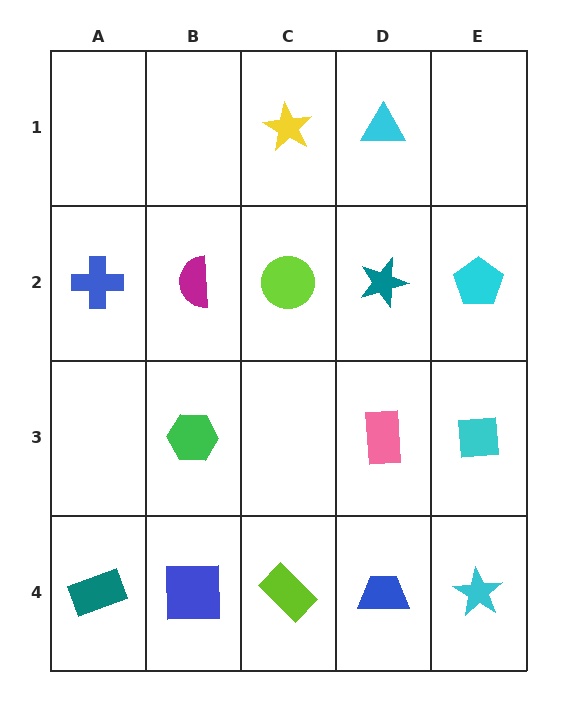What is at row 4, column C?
A lime rectangle.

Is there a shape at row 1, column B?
No, that cell is empty.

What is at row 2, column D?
A teal star.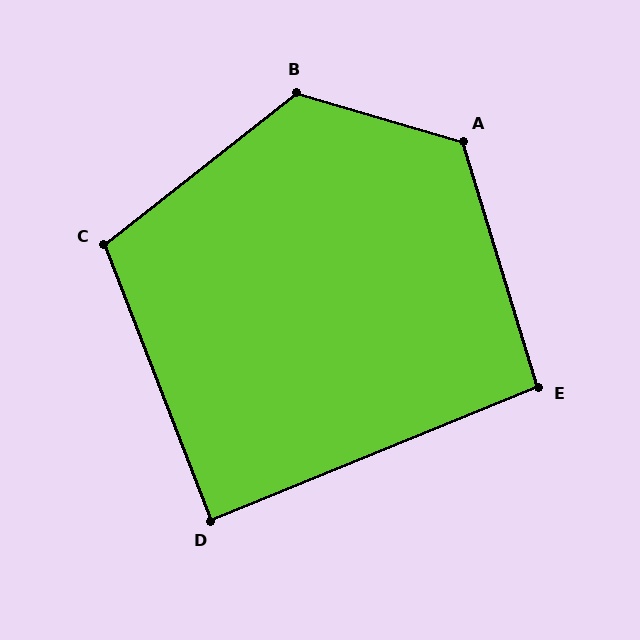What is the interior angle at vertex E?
Approximately 95 degrees (obtuse).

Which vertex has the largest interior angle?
B, at approximately 125 degrees.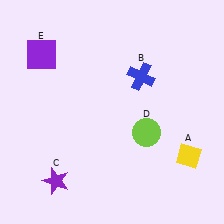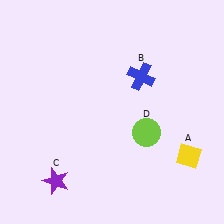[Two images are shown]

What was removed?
The purple square (E) was removed in Image 2.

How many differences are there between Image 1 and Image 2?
There is 1 difference between the two images.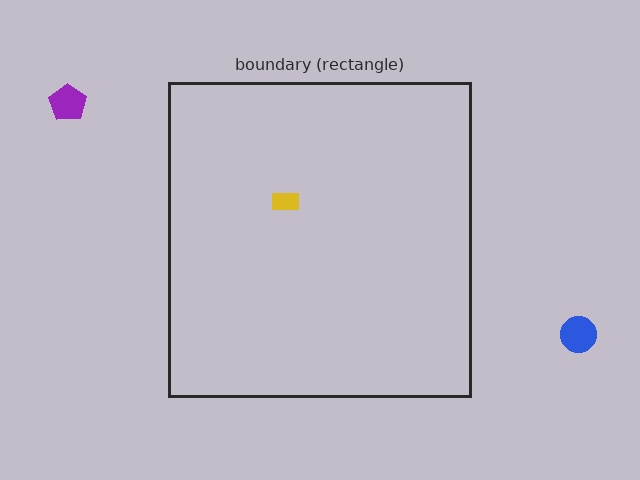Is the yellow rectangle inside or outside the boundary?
Inside.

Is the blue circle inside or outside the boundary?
Outside.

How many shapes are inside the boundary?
1 inside, 2 outside.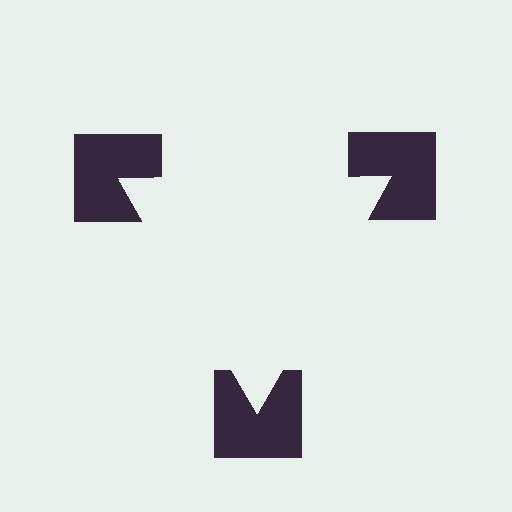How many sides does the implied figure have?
3 sides.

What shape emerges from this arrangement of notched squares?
An illusory triangle — its edges are inferred from the aligned wedge cuts in the notched squares, not physically drawn.